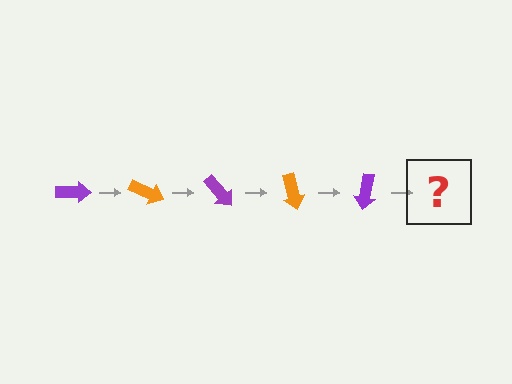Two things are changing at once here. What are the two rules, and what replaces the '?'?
The two rules are that it rotates 25 degrees each step and the color cycles through purple and orange. The '?' should be an orange arrow, rotated 125 degrees from the start.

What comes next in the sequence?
The next element should be an orange arrow, rotated 125 degrees from the start.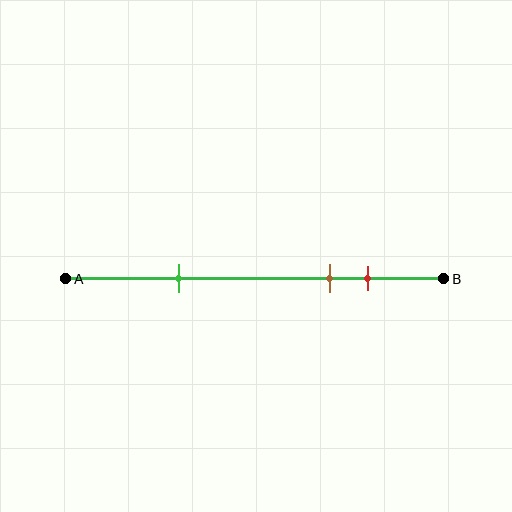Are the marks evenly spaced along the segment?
No, the marks are not evenly spaced.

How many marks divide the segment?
There are 3 marks dividing the segment.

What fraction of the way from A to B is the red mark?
The red mark is approximately 80% (0.8) of the way from A to B.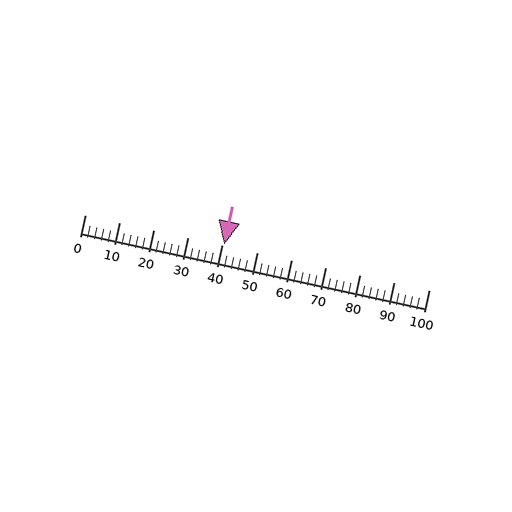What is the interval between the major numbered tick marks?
The major tick marks are spaced 10 units apart.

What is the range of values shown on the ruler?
The ruler shows values from 0 to 100.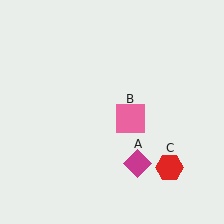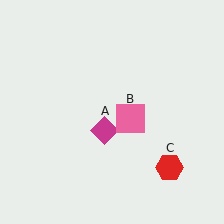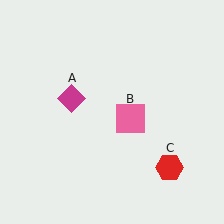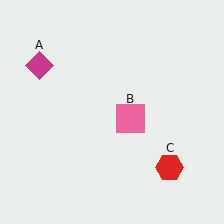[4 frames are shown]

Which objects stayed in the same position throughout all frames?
Pink square (object B) and red hexagon (object C) remained stationary.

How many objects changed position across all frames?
1 object changed position: magenta diamond (object A).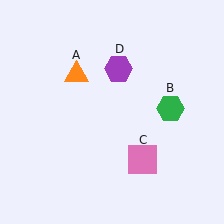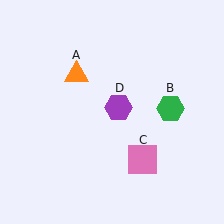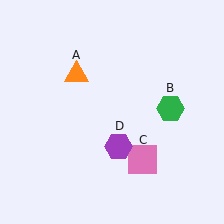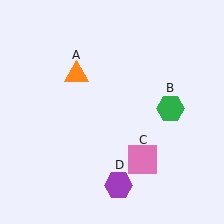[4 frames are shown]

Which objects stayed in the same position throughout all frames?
Orange triangle (object A) and green hexagon (object B) and pink square (object C) remained stationary.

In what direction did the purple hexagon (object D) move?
The purple hexagon (object D) moved down.